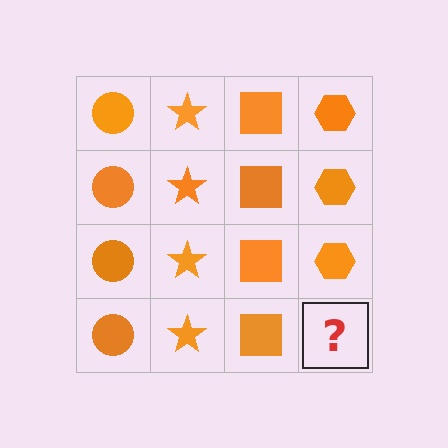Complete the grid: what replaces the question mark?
The question mark should be replaced with an orange hexagon.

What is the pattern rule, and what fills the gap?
The rule is that each column has a consistent shape. The gap should be filled with an orange hexagon.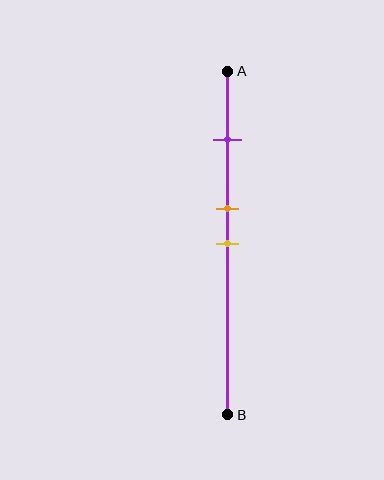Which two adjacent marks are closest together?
The orange and yellow marks are the closest adjacent pair.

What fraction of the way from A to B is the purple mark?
The purple mark is approximately 20% (0.2) of the way from A to B.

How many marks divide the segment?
There are 3 marks dividing the segment.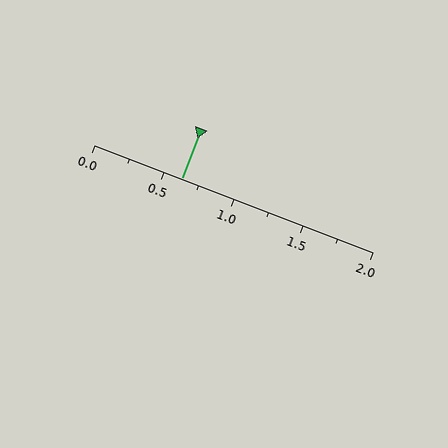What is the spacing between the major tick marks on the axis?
The major ticks are spaced 0.5 apart.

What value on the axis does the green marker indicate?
The marker indicates approximately 0.62.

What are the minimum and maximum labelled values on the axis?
The axis runs from 0.0 to 2.0.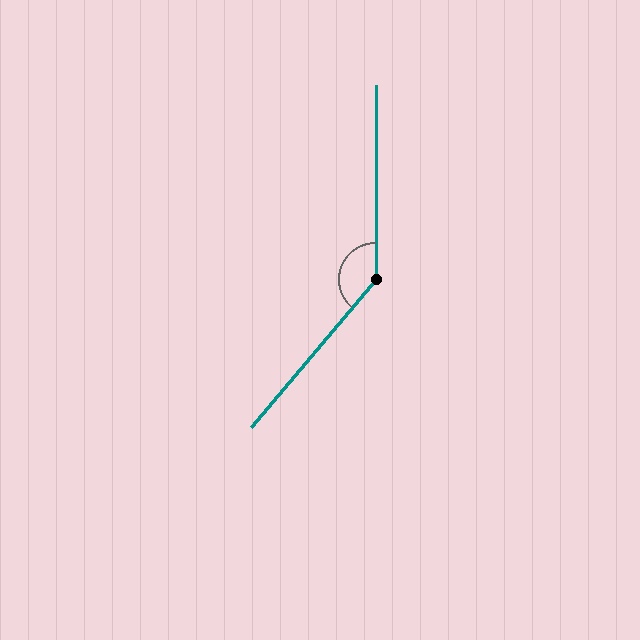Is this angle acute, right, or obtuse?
It is obtuse.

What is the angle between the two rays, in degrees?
Approximately 140 degrees.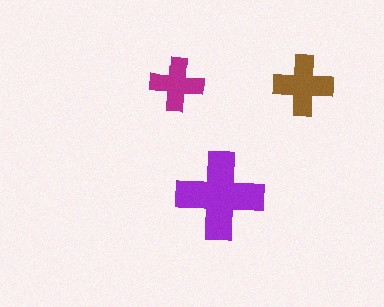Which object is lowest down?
The purple cross is bottommost.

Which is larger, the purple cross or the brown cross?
The purple one.